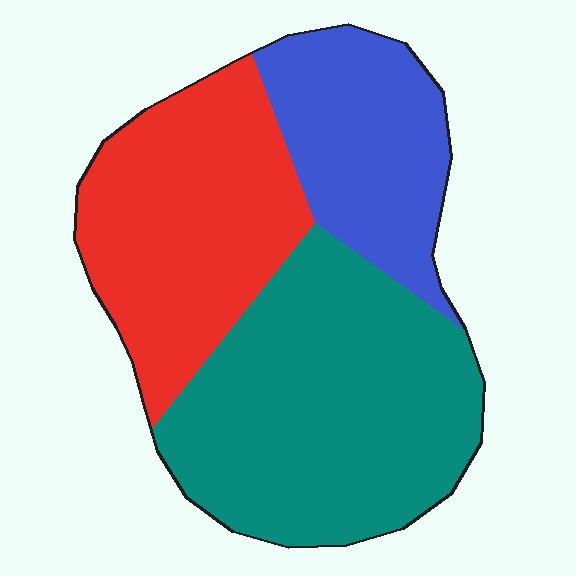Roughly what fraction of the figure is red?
Red takes up about one third (1/3) of the figure.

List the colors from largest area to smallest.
From largest to smallest: teal, red, blue.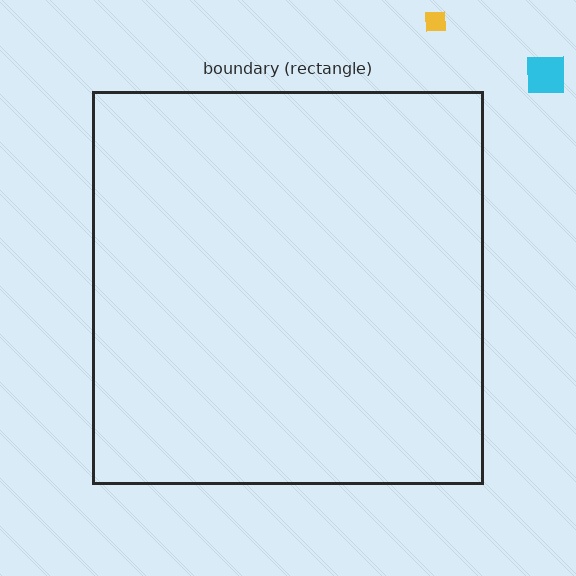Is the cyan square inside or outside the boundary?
Outside.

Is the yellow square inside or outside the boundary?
Outside.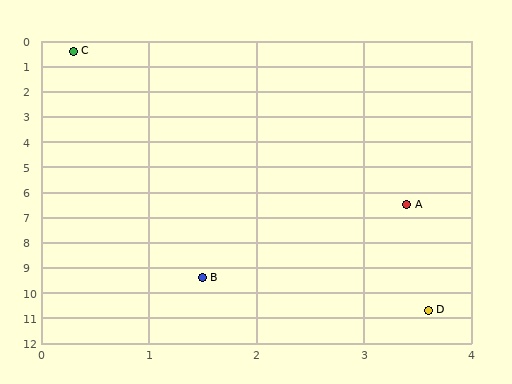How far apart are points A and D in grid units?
Points A and D are about 4.2 grid units apart.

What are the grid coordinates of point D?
Point D is at approximately (3.6, 10.7).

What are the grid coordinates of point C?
Point C is at approximately (0.3, 0.4).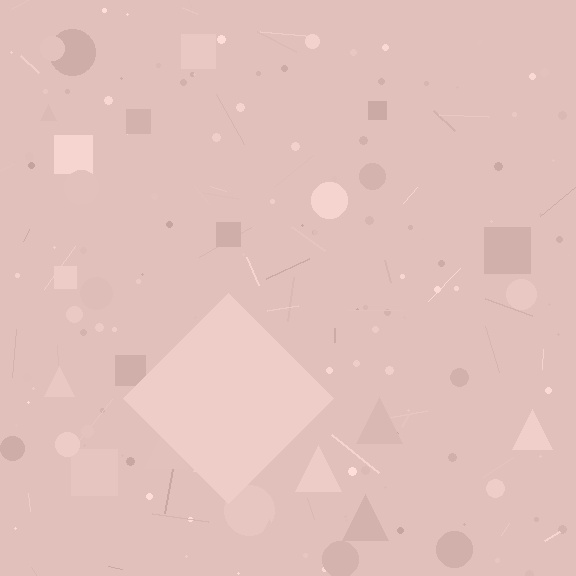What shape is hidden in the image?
A diamond is hidden in the image.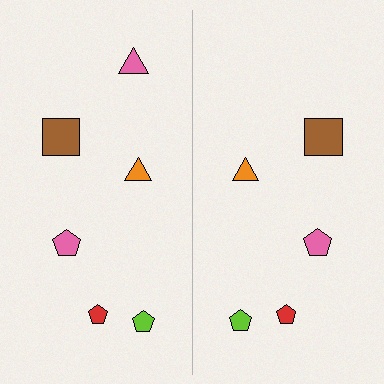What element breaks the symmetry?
A pink triangle is missing from the right side.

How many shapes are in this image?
There are 11 shapes in this image.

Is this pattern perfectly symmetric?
No, the pattern is not perfectly symmetric. A pink triangle is missing from the right side.